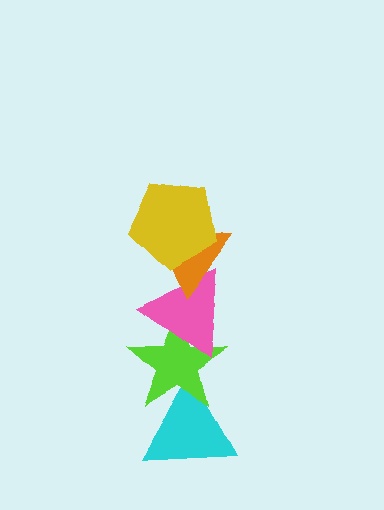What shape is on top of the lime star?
The pink triangle is on top of the lime star.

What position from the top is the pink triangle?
The pink triangle is 3rd from the top.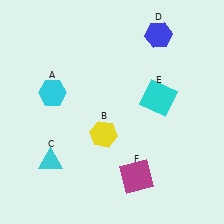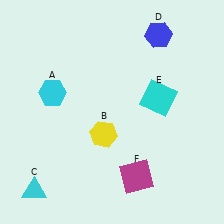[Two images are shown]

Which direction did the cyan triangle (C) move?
The cyan triangle (C) moved down.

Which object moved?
The cyan triangle (C) moved down.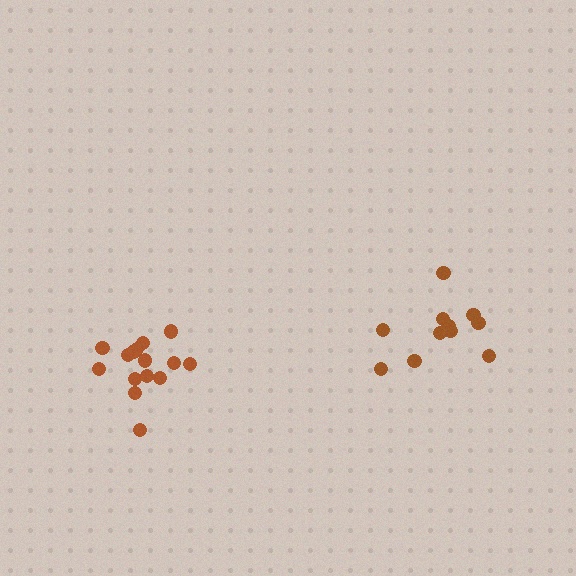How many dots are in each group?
Group 1: 15 dots, Group 2: 11 dots (26 total).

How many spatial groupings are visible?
There are 2 spatial groupings.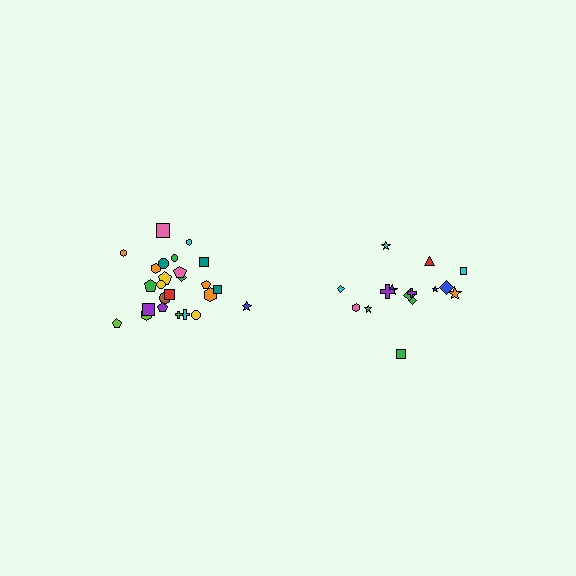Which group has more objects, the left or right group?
The left group.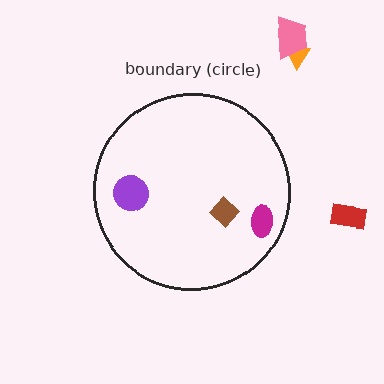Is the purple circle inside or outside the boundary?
Inside.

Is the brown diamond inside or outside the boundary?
Inside.